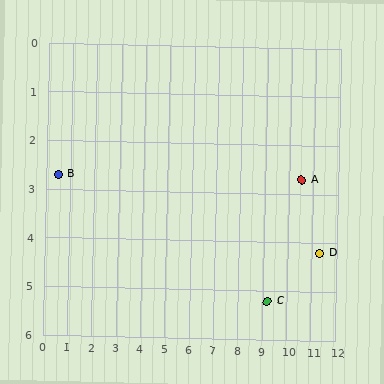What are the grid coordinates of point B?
Point B is at approximately (0.5, 2.7).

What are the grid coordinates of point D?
Point D is at approximately (11.3, 4.2).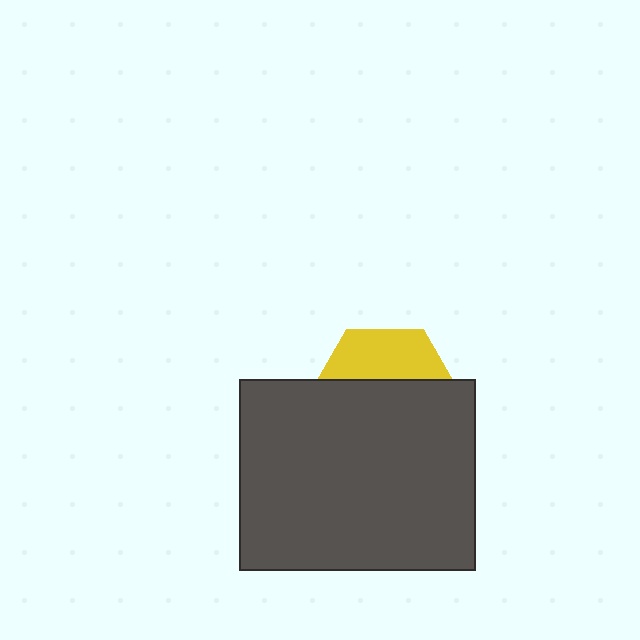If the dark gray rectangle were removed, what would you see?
You would see the complete yellow hexagon.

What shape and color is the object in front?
The object in front is a dark gray rectangle.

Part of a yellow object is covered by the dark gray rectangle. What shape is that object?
It is a hexagon.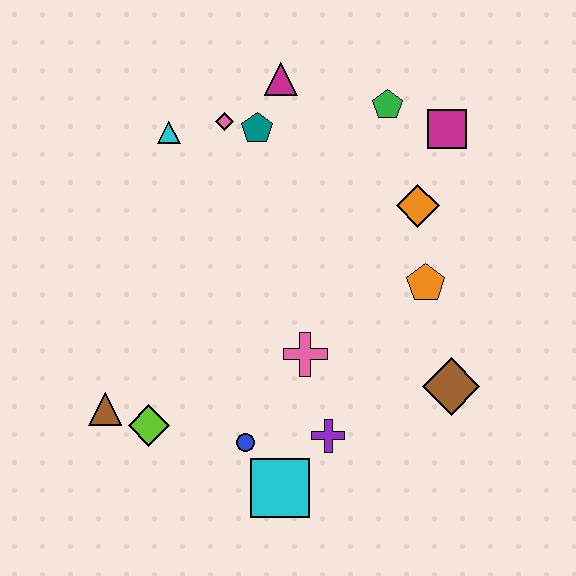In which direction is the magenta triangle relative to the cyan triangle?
The magenta triangle is to the right of the cyan triangle.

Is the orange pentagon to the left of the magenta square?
Yes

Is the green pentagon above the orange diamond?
Yes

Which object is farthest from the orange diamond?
The brown triangle is farthest from the orange diamond.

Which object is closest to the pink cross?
The purple cross is closest to the pink cross.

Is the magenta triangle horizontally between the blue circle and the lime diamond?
No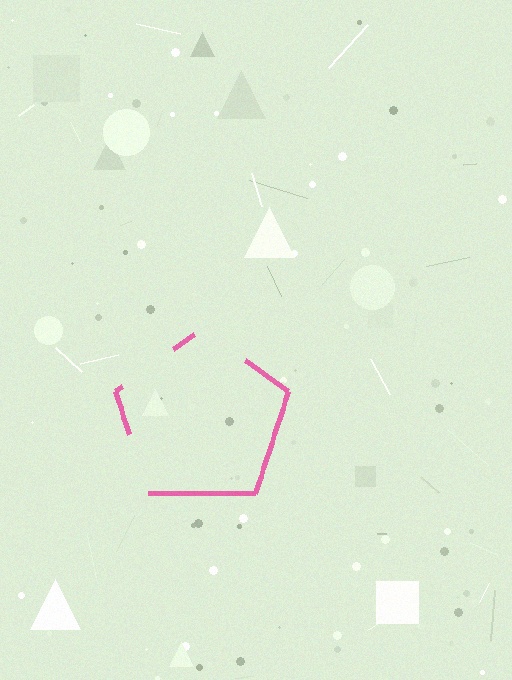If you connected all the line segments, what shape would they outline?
They would outline a pentagon.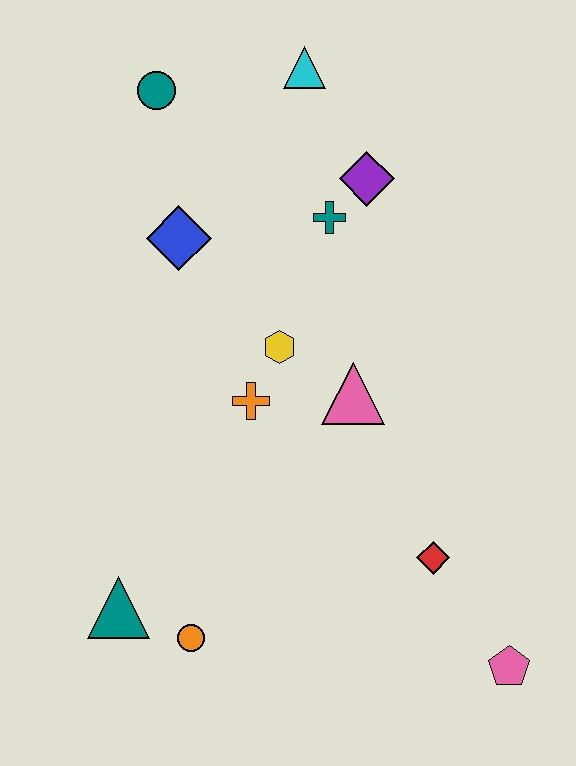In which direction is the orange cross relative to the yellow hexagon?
The orange cross is below the yellow hexagon.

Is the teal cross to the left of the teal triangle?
No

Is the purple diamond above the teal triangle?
Yes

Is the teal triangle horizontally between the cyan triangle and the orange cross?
No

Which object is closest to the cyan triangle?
The purple diamond is closest to the cyan triangle.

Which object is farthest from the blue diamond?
The pink pentagon is farthest from the blue diamond.